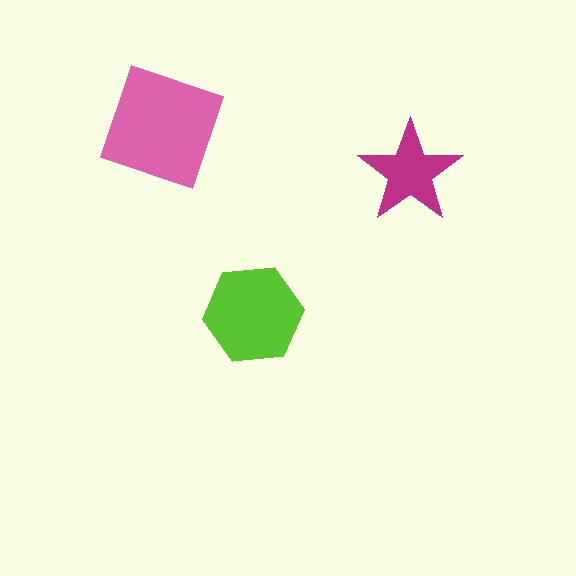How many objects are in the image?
There are 3 objects in the image.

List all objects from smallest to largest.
The magenta star, the lime hexagon, the pink square.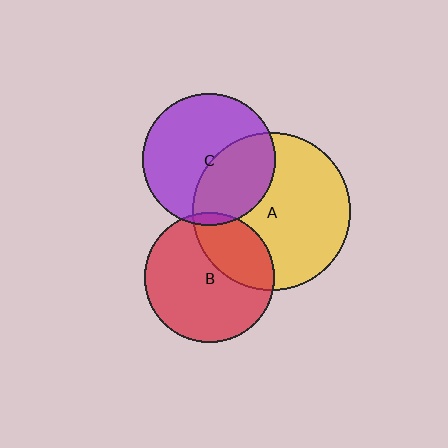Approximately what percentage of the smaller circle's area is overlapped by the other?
Approximately 30%.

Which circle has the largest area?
Circle A (yellow).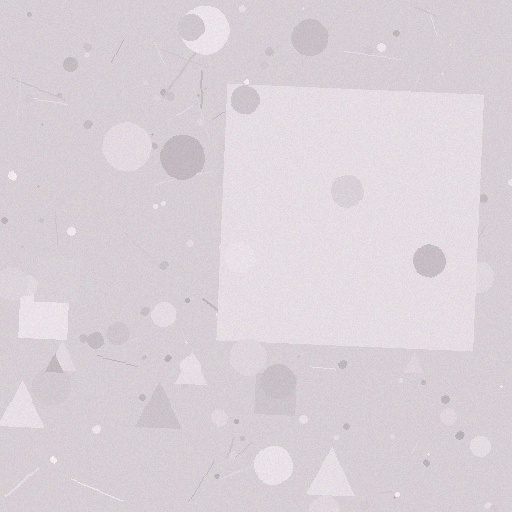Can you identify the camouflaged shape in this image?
The camouflaged shape is a square.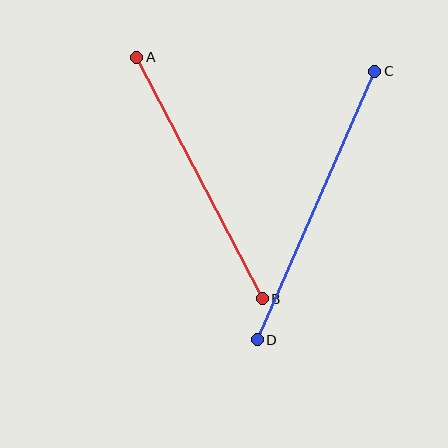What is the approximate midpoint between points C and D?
The midpoint is at approximately (316, 206) pixels.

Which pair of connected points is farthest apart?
Points C and D are farthest apart.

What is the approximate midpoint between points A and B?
The midpoint is at approximately (199, 178) pixels.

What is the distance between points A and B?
The distance is approximately 272 pixels.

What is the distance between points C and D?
The distance is approximately 293 pixels.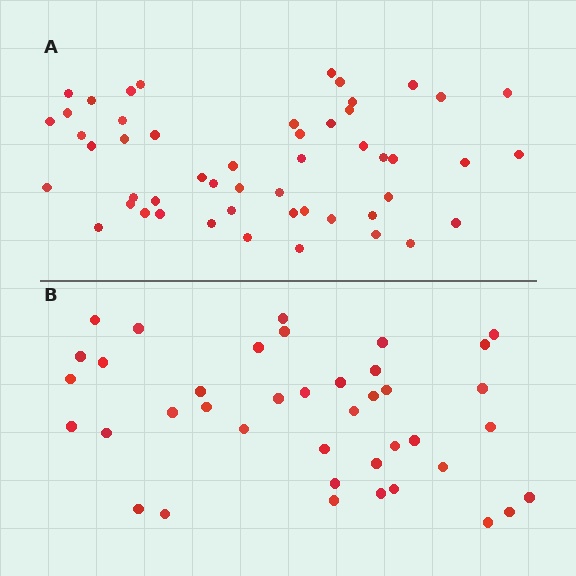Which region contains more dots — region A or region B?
Region A (the top region) has more dots.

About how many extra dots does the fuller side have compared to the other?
Region A has roughly 12 or so more dots than region B.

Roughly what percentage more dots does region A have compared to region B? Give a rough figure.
About 30% more.